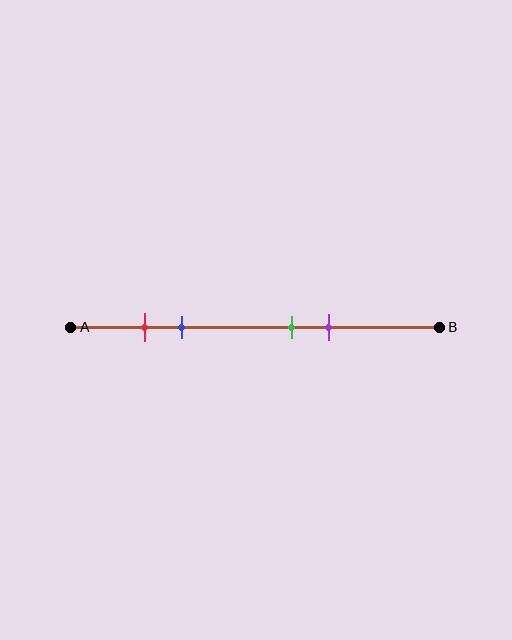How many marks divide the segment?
There are 4 marks dividing the segment.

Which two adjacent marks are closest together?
The red and blue marks are the closest adjacent pair.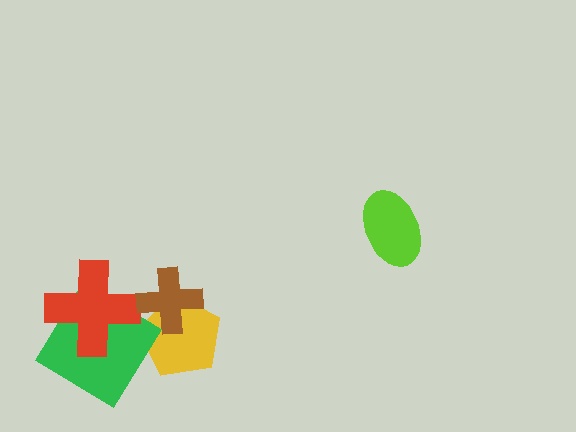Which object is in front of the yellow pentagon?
The brown cross is in front of the yellow pentagon.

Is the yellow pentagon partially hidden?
Yes, it is partially covered by another shape.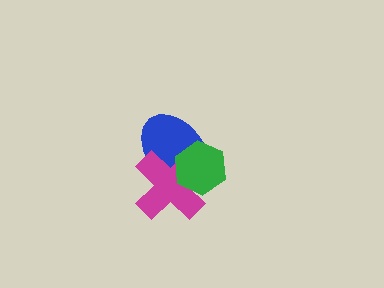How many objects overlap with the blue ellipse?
2 objects overlap with the blue ellipse.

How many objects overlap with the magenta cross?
2 objects overlap with the magenta cross.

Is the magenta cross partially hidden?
Yes, it is partially covered by another shape.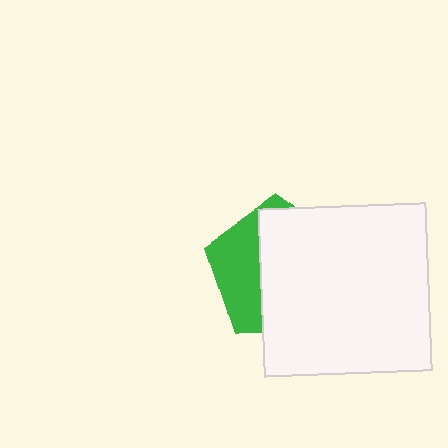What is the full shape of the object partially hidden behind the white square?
The partially hidden object is a green pentagon.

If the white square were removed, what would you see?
You would see the complete green pentagon.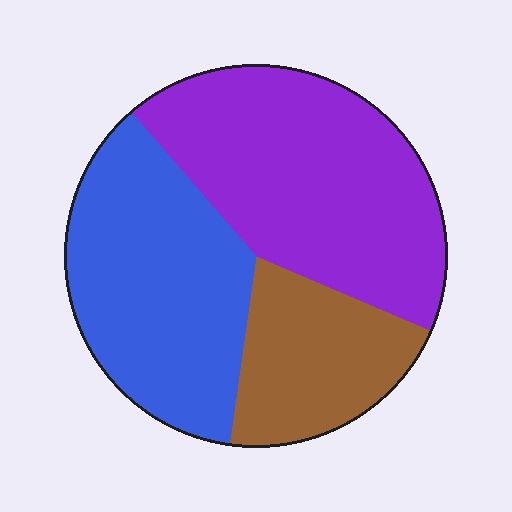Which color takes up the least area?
Brown, at roughly 20%.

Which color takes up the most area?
Purple, at roughly 45%.